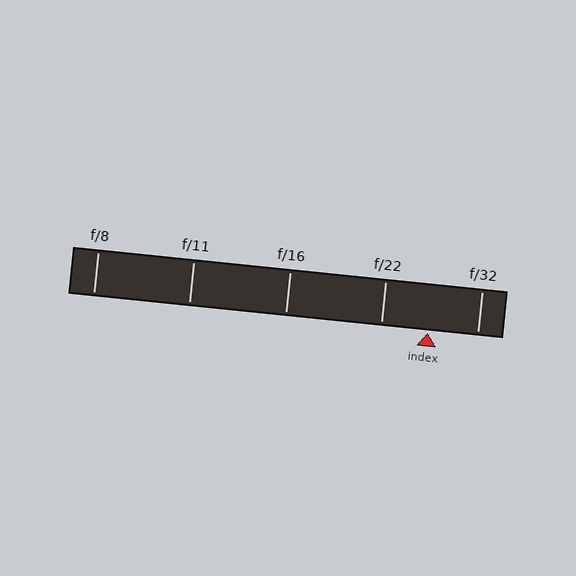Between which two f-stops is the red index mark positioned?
The index mark is between f/22 and f/32.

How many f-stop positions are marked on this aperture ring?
There are 5 f-stop positions marked.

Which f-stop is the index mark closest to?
The index mark is closest to f/22.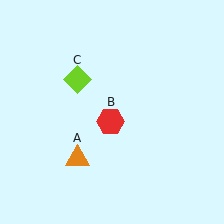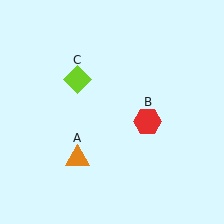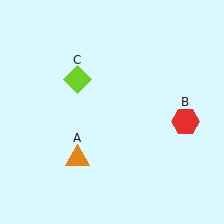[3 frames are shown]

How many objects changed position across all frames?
1 object changed position: red hexagon (object B).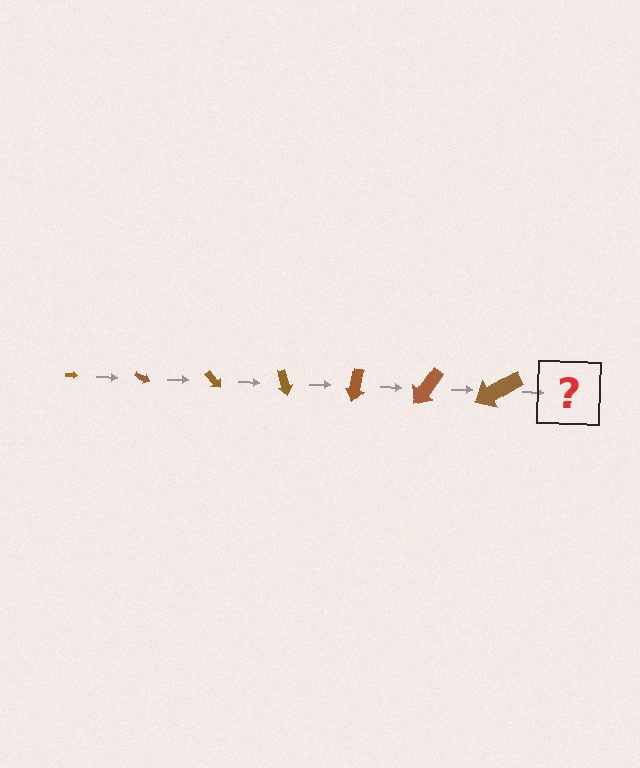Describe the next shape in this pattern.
It should be an arrow, larger than the previous one and rotated 175 degrees from the start.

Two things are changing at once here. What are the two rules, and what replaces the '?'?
The two rules are that the arrow grows larger each step and it rotates 25 degrees each step. The '?' should be an arrow, larger than the previous one and rotated 175 degrees from the start.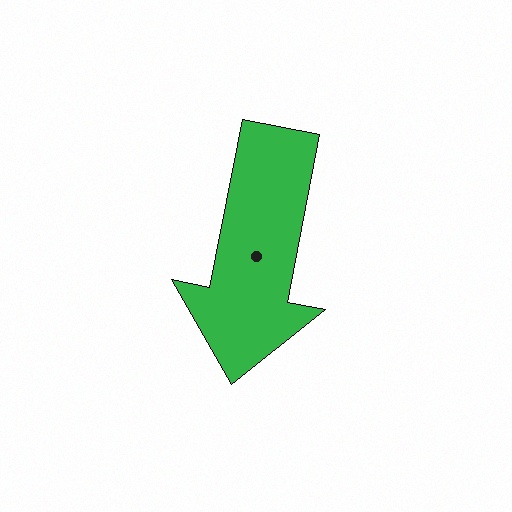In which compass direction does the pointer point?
South.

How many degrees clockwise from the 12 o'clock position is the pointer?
Approximately 191 degrees.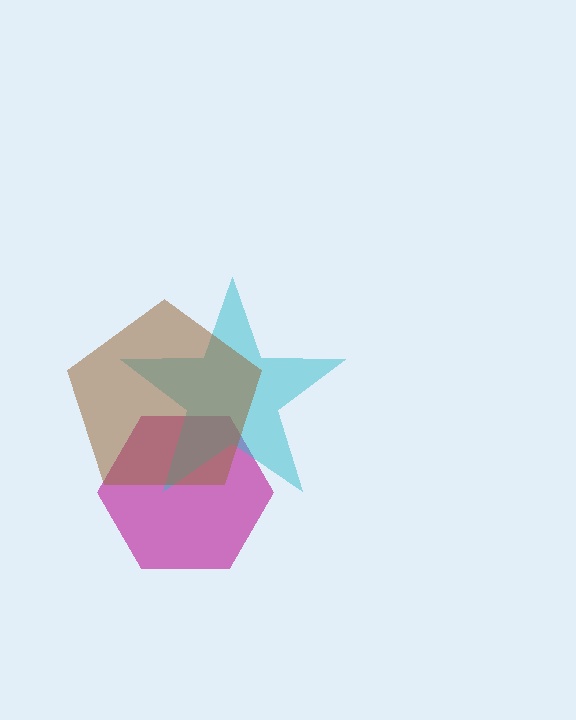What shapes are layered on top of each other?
The layered shapes are: a magenta hexagon, a cyan star, a brown pentagon.